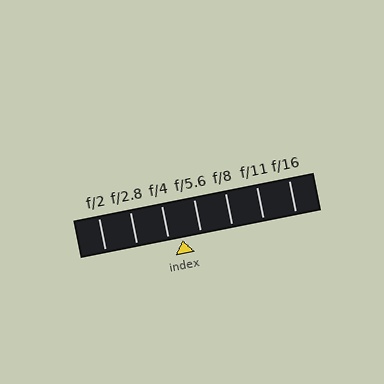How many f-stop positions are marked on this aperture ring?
There are 7 f-stop positions marked.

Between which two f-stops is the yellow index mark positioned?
The index mark is between f/4 and f/5.6.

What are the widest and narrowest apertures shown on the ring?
The widest aperture shown is f/2 and the narrowest is f/16.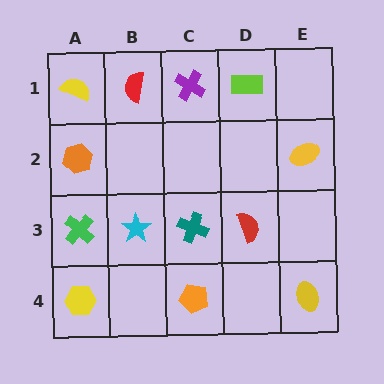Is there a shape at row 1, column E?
No, that cell is empty.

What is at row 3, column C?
A teal cross.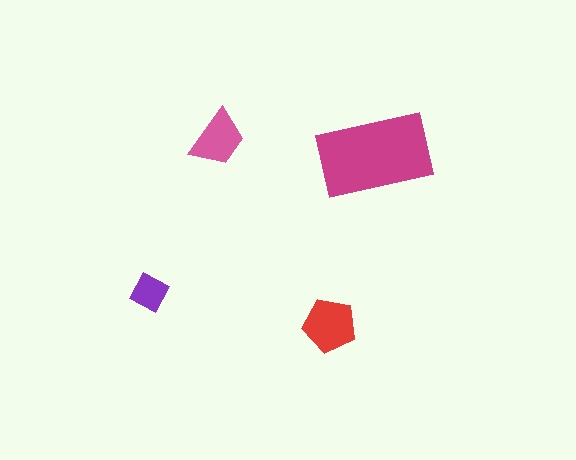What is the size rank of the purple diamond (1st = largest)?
4th.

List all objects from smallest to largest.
The purple diamond, the pink trapezoid, the red pentagon, the magenta rectangle.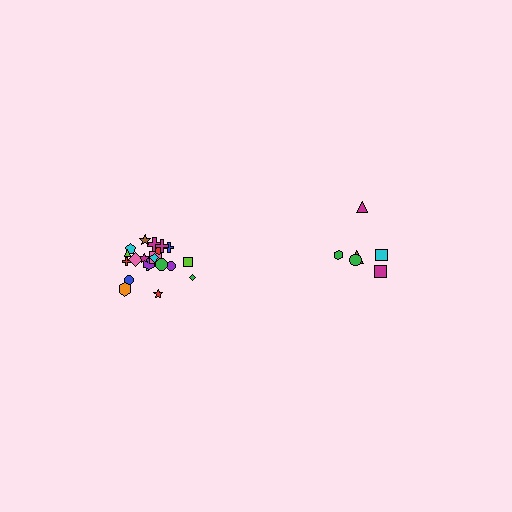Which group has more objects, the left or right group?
The left group.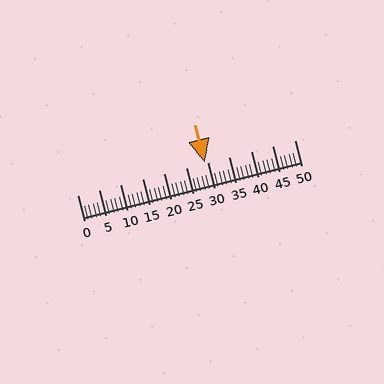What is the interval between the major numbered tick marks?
The major tick marks are spaced 5 units apart.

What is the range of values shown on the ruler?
The ruler shows values from 0 to 50.